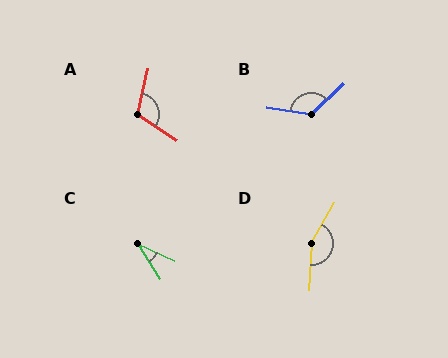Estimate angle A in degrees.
Approximately 110 degrees.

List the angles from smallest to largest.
C (32°), A (110°), B (127°), D (154°).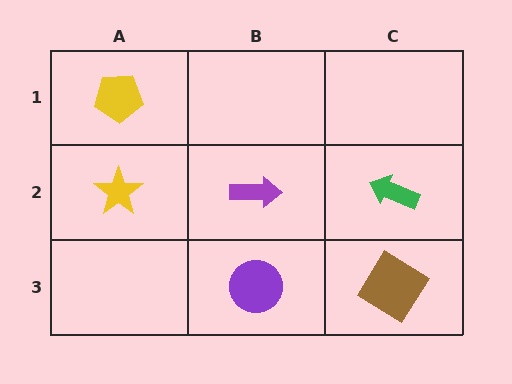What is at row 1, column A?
A yellow pentagon.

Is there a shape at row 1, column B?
No, that cell is empty.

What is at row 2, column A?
A yellow star.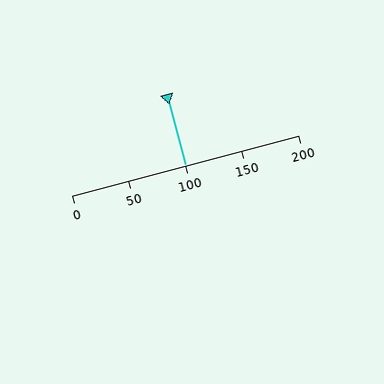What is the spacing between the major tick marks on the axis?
The major ticks are spaced 50 apart.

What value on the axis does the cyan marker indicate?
The marker indicates approximately 100.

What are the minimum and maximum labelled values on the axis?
The axis runs from 0 to 200.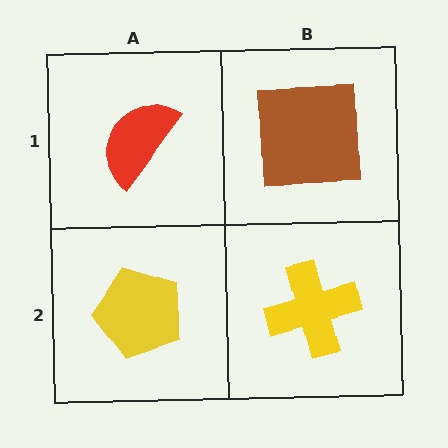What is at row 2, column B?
A yellow cross.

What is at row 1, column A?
A red semicircle.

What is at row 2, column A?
A yellow pentagon.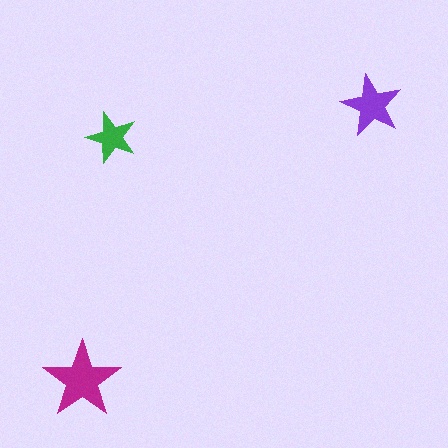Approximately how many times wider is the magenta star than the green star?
About 1.5 times wider.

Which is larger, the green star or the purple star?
The purple one.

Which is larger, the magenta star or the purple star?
The magenta one.